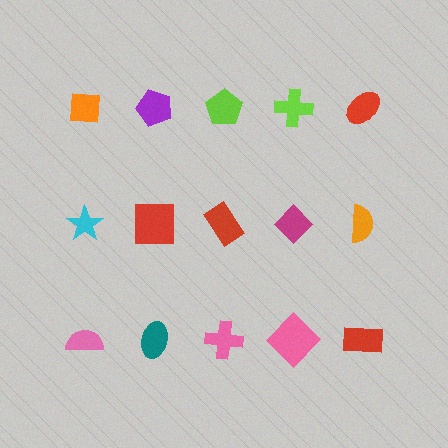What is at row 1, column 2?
A purple pentagon.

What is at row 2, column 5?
An orange semicircle.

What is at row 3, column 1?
A pink semicircle.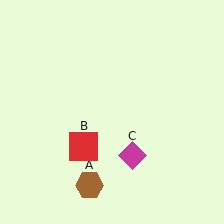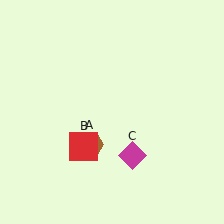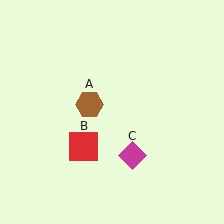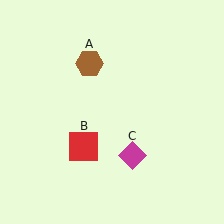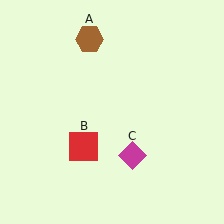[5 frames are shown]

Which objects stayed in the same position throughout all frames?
Red square (object B) and magenta diamond (object C) remained stationary.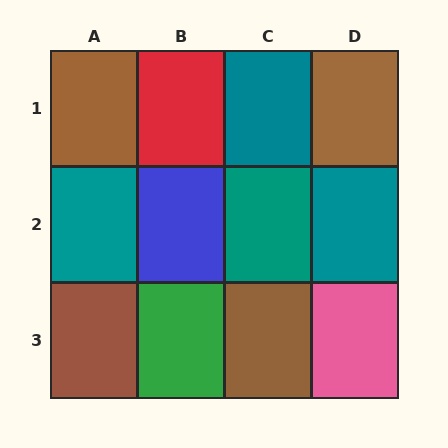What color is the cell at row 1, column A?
Brown.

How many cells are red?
1 cell is red.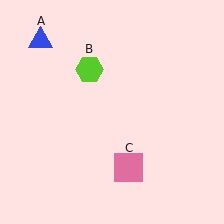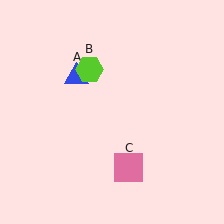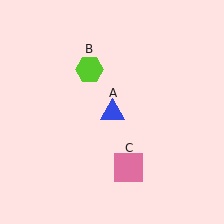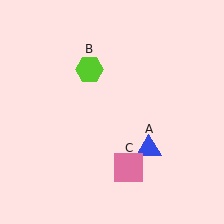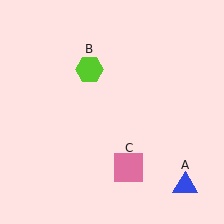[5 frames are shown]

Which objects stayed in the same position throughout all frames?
Lime hexagon (object B) and pink square (object C) remained stationary.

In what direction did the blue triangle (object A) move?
The blue triangle (object A) moved down and to the right.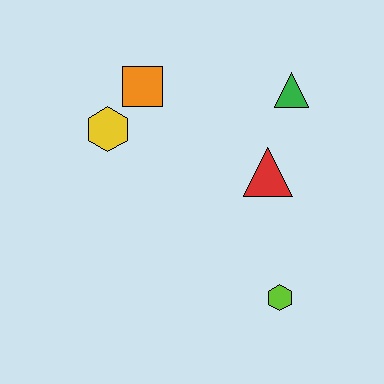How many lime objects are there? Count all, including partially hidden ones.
There is 1 lime object.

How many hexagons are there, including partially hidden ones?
There are 2 hexagons.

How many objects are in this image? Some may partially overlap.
There are 5 objects.